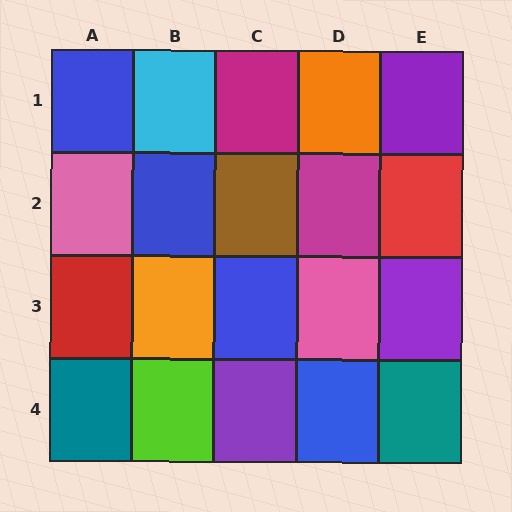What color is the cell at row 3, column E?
Purple.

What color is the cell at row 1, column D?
Orange.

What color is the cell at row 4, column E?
Teal.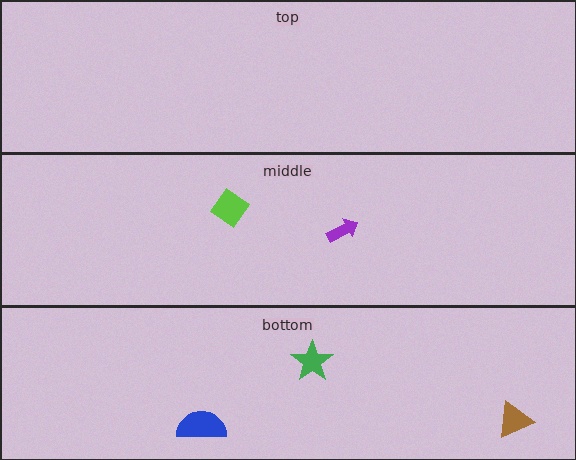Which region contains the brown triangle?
The bottom region.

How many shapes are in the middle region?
2.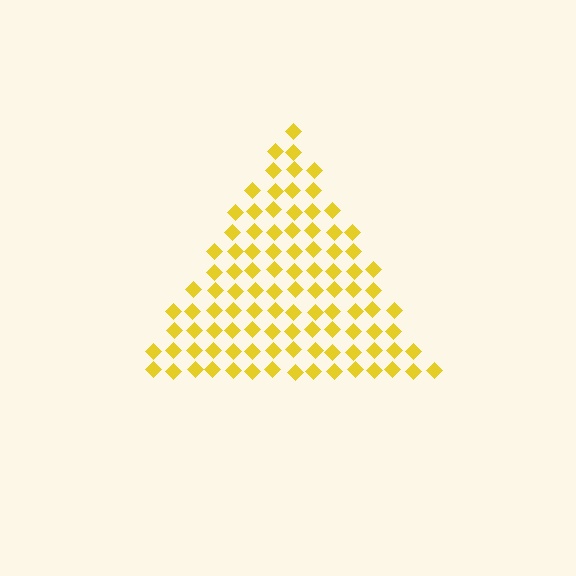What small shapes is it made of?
It is made of small diamonds.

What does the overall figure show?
The overall figure shows a triangle.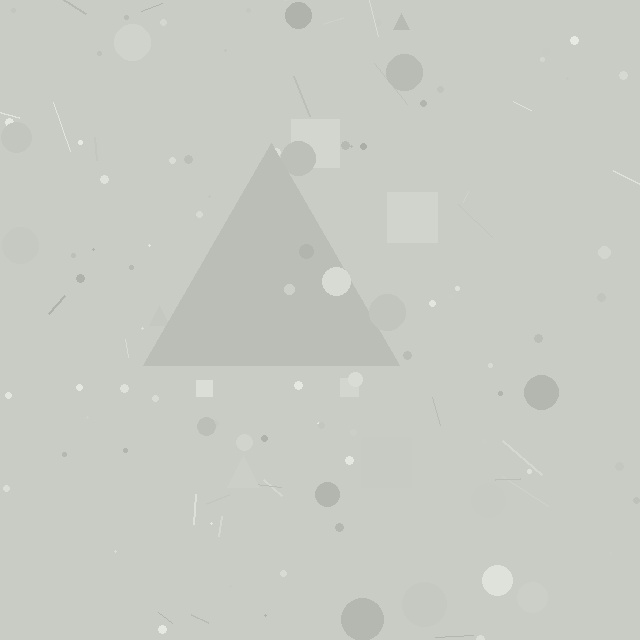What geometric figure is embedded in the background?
A triangle is embedded in the background.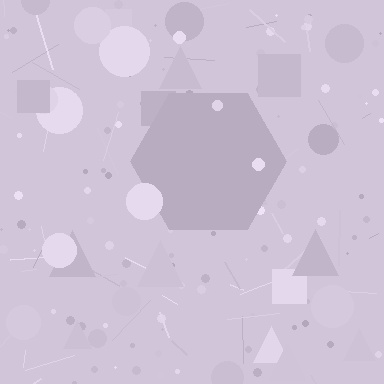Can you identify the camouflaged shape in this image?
The camouflaged shape is a hexagon.